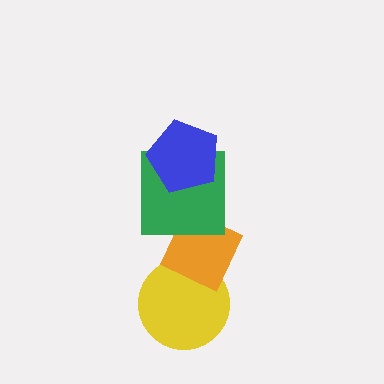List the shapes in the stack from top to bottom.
From top to bottom: the blue pentagon, the green square, the orange diamond, the yellow circle.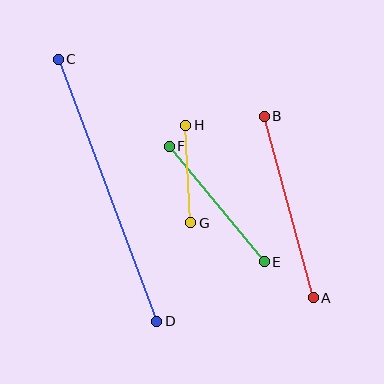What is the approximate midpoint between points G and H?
The midpoint is at approximately (188, 174) pixels.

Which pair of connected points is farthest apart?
Points C and D are farthest apart.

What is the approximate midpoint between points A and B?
The midpoint is at approximately (289, 207) pixels.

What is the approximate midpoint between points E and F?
The midpoint is at approximately (217, 204) pixels.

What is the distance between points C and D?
The distance is approximately 280 pixels.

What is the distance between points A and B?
The distance is approximately 188 pixels.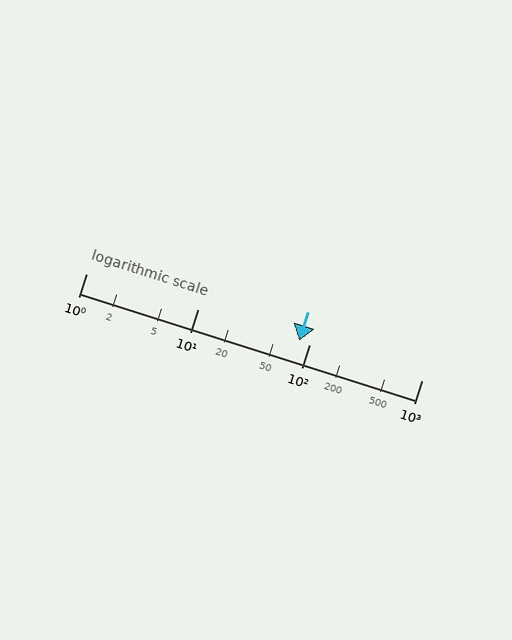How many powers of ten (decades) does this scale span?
The scale spans 3 decades, from 1 to 1000.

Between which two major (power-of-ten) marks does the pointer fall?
The pointer is between 10 and 100.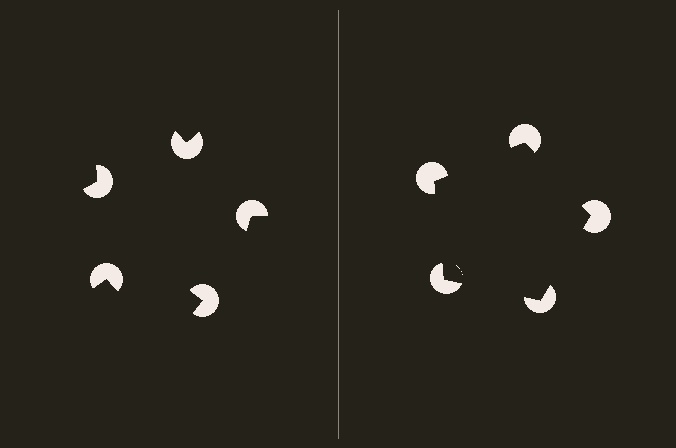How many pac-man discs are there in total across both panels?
10 — 5 on each side.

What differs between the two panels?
The pac-man discs are positioned identically on both sides; only the wedge orientations differ. On the right they align to a pentagon; on the left they are misaligned.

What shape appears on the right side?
An illusory pentagon.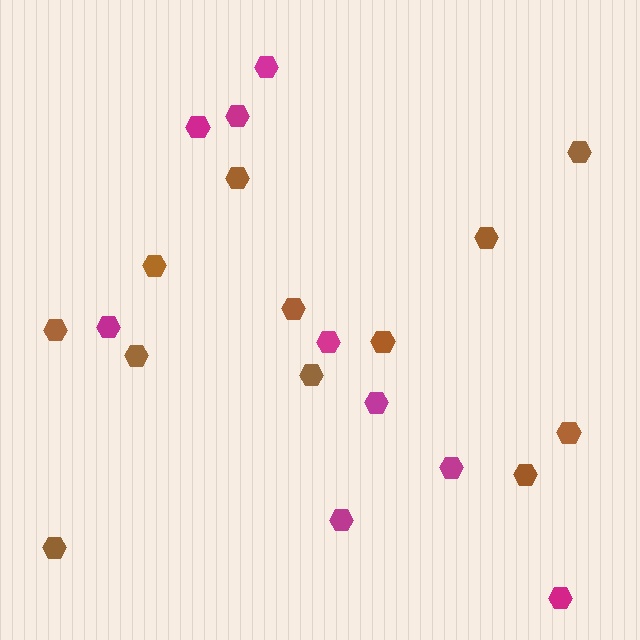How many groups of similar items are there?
There are 2 groups: one group of brown hexagons (12) and one group of magenta hexagons (9).